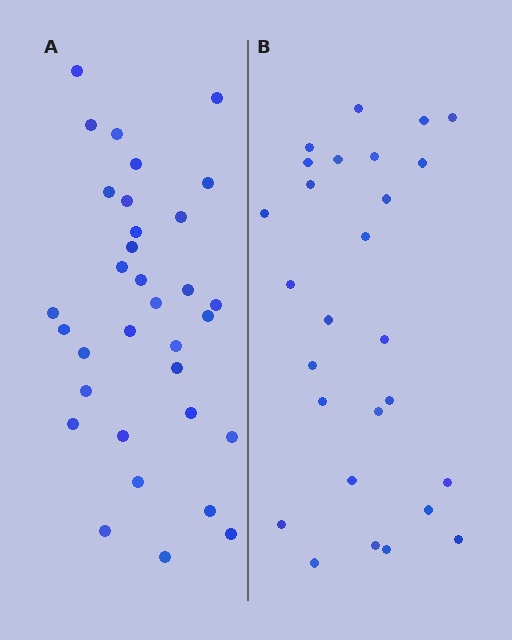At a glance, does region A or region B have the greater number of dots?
Region A (the left region) has more dots.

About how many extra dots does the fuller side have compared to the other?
Region A has about 6 more dots than region B.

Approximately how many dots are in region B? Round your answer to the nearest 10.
About 30 dots. (The exact count is 27, which rounds to 30.)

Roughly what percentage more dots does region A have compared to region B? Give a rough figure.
About 20% more.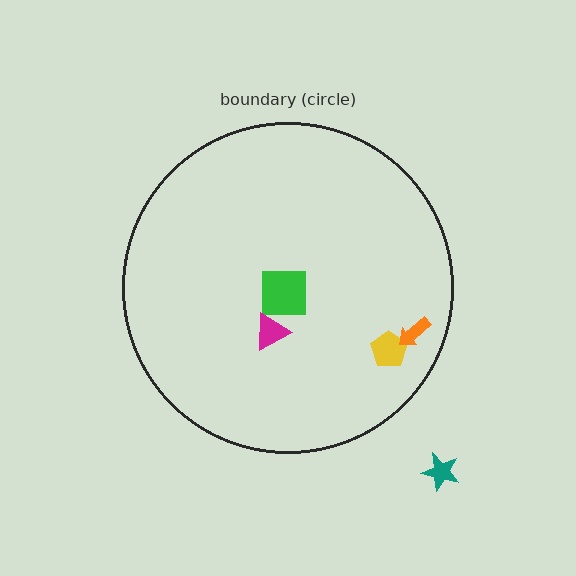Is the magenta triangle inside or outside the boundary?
Inside.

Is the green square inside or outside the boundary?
Inside.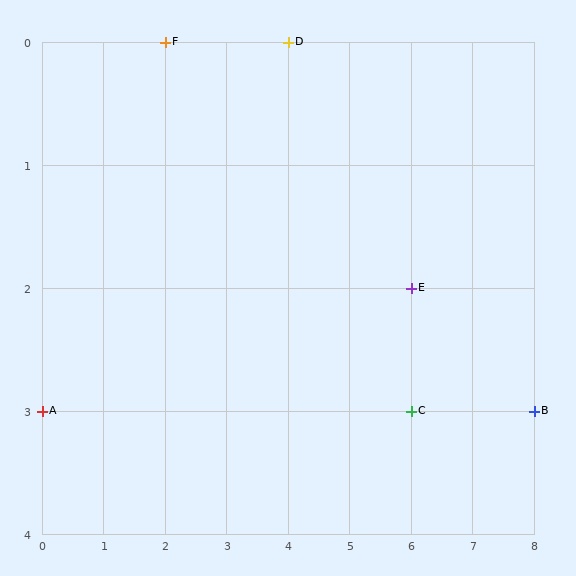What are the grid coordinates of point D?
Point D is at grid coordinates (4, 0).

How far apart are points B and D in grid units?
Points B and D are 4 columns and 3 rows apart (about 5.0 grid units diagonally).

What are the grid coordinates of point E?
Point E is at grid coordinates (6, 2).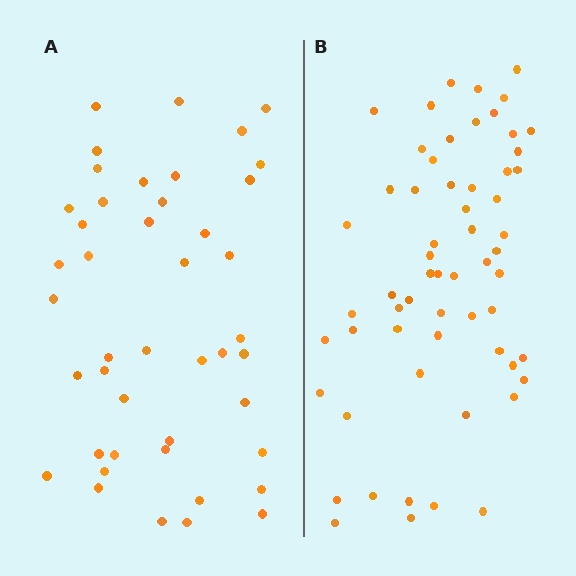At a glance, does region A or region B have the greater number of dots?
Region B (the right region) has more dots.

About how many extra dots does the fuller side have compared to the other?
Region B has approximately 15 more dots than region A.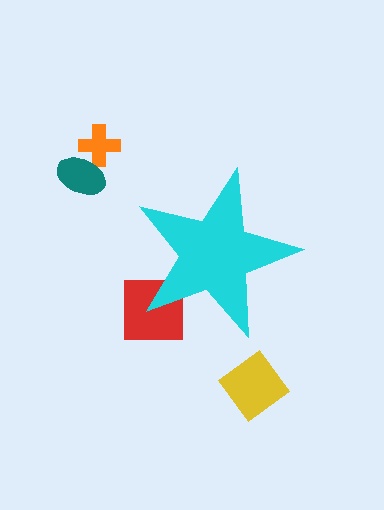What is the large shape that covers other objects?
A cyan star.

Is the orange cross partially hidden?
No, the orange cross is fully visible.